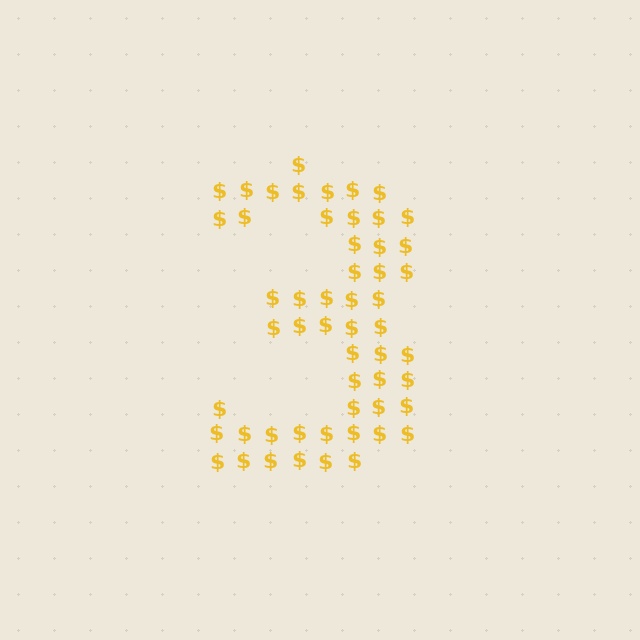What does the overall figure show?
The overall figure shows the digit 3.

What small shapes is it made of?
It is made of small dollar signs.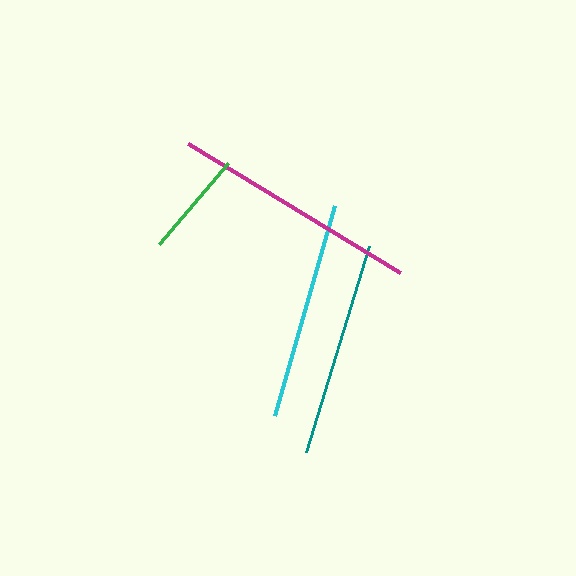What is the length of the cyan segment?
The cyan segment is approximately 219 pixels long.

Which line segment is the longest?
The magenta line is the longest at approximately 248 pixels.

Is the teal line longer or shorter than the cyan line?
The cyan line is longer than the teal line.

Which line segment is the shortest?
The green line is the shortest at approximately 106 pixels.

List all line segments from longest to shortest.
From longest to shortest: magenta, cyan, teal, green.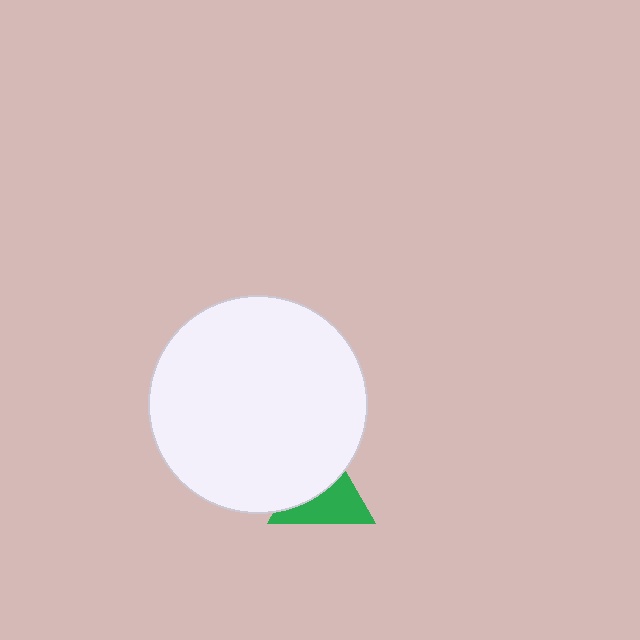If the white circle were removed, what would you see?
You would see the complete green triangle.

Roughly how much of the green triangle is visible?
About half of it is visible (roughly 52%).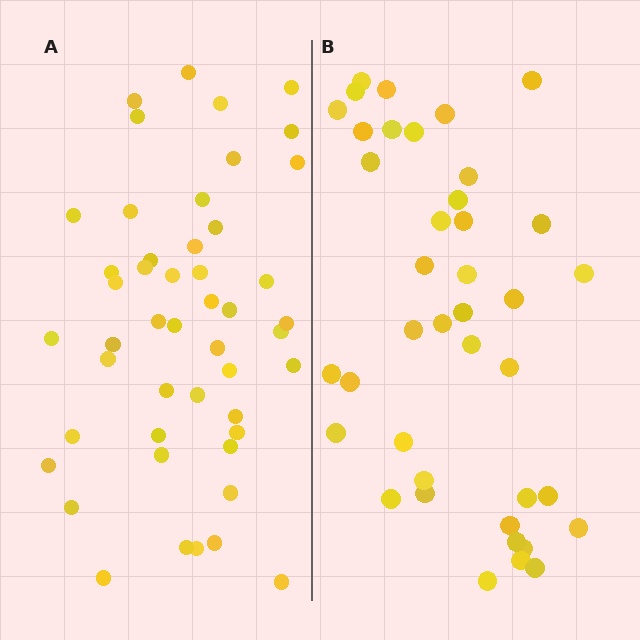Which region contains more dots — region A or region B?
Region A (the left region) has more dots.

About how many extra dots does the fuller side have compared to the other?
Region A has roughly 8 or so more dots than region B.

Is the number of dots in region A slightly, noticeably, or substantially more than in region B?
Region A has only slightly more — the two regions are fairly close. The ratio is roughly 1.2 to 1.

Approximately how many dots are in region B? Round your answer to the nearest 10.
About 40 dots.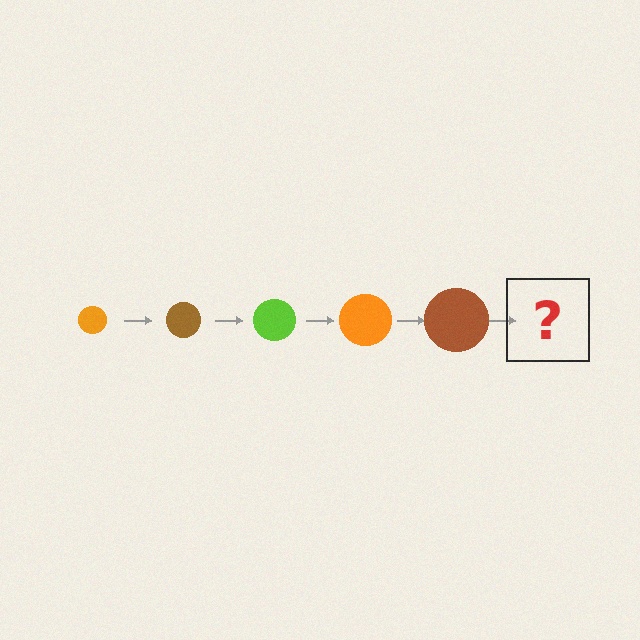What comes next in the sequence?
The next element should be a lime circle, larger than the previous one.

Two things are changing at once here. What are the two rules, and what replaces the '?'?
The two rules are that the circle grows larger each step and the color cycles through orange, brown, and lime. The '?' should be a lime circle, larger than the previous one.